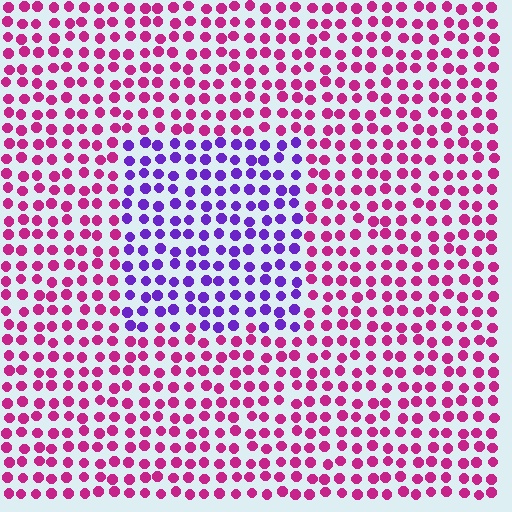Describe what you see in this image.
The image is filled with small magenta elements in a uniform arrangement. A rectangle-shaped region is visible where the elements are tinted to a slightly different hue, forming a subtle color boundary.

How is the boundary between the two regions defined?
The boundary is defined purely by a slight shift in hue (about 56 degrees). Spacing, size, and orientation are identical on both sides.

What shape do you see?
I see a rectangle.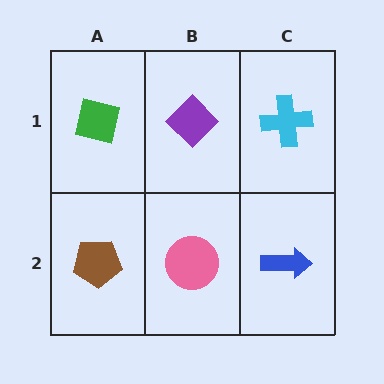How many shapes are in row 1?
3 shapes.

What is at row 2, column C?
A blue arrow.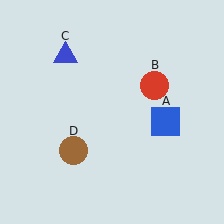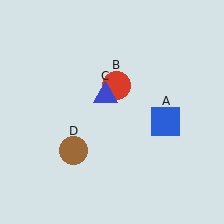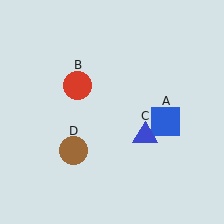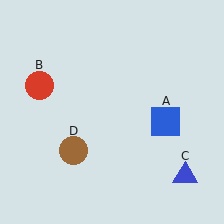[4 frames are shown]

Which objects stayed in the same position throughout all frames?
Blue square (object A) and brown circle (object D) remained stationary.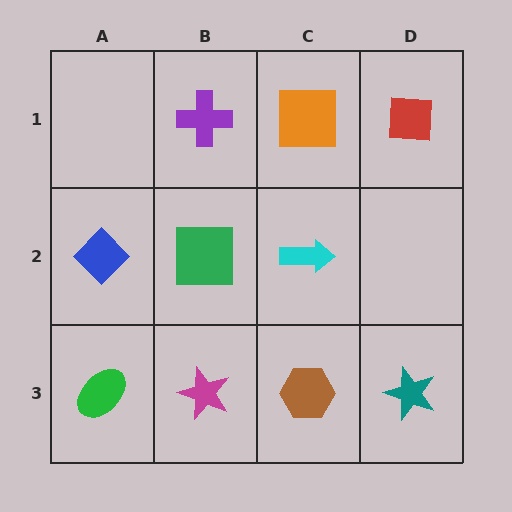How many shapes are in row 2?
3 shapes.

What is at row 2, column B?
A green square.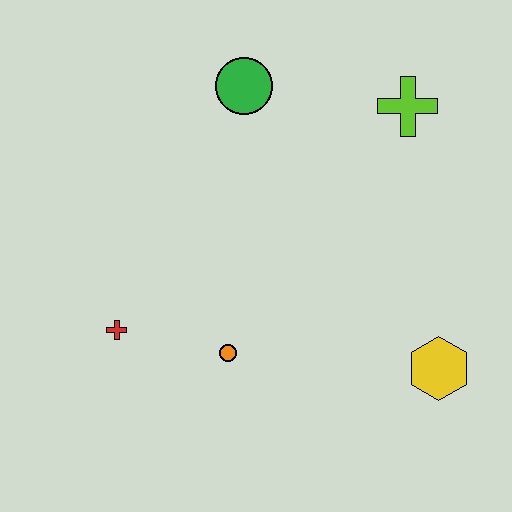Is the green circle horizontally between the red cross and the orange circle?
No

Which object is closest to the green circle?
The lime cross is closest to the green circle.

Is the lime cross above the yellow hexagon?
Yes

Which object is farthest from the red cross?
The lime cross is farthest from the red cross.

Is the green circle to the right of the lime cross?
No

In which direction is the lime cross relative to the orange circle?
The lime cross is above the orange circle.